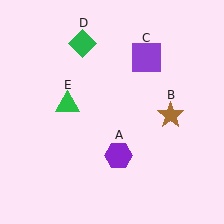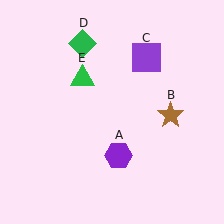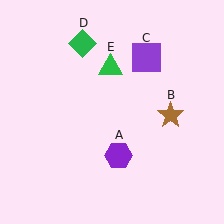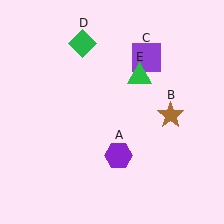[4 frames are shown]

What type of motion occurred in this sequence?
The green triangle (object E) rotated clockwise around the center of the scene.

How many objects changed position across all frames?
1 object changed position: green triangle (object E).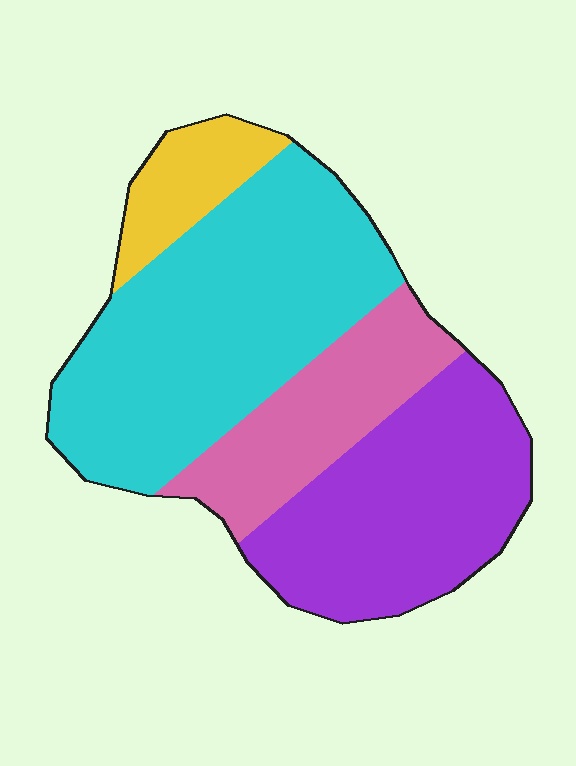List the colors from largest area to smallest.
From largest to smallest: cyan, purple, pink, yellow.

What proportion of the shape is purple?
Purple takes up about one third (1/3) of the shape.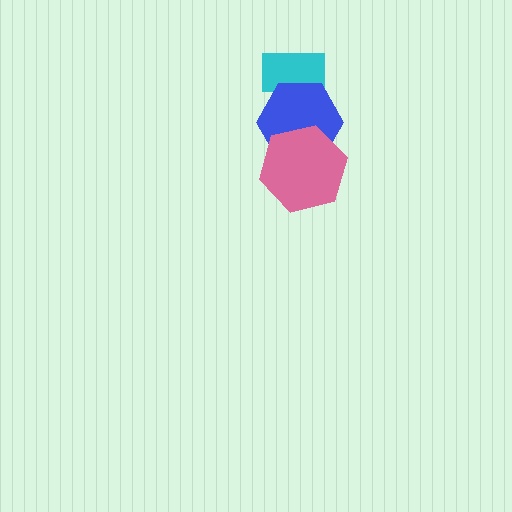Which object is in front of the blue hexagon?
The pink hexagon is in front of the blue hexagon.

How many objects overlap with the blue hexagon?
2 objects overlap with the blue hexagon.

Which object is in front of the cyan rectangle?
The blue hexagon is in front of the cyan rectangle.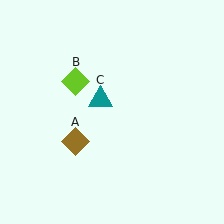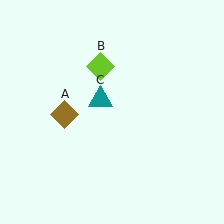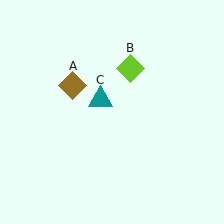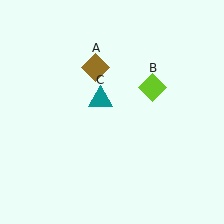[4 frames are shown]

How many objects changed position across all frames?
2 objects changed position: brown diamond (object A), lime diamond (object B).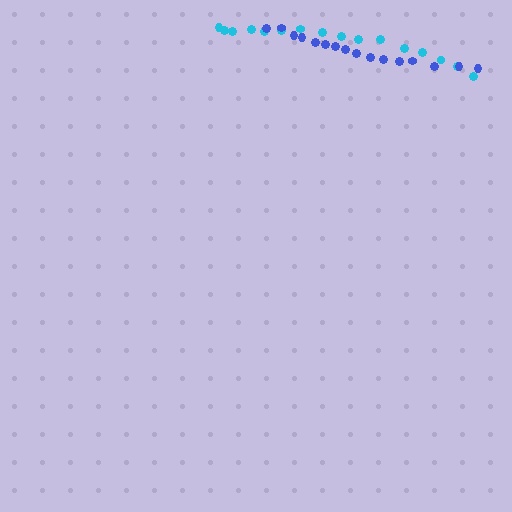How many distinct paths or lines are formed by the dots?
There are 2 distinct paths.